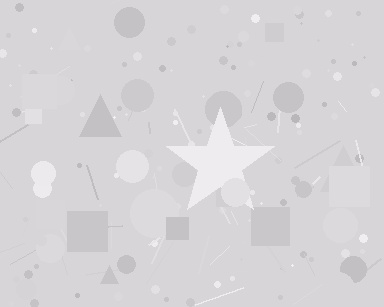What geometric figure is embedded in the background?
A star is embedded in the background.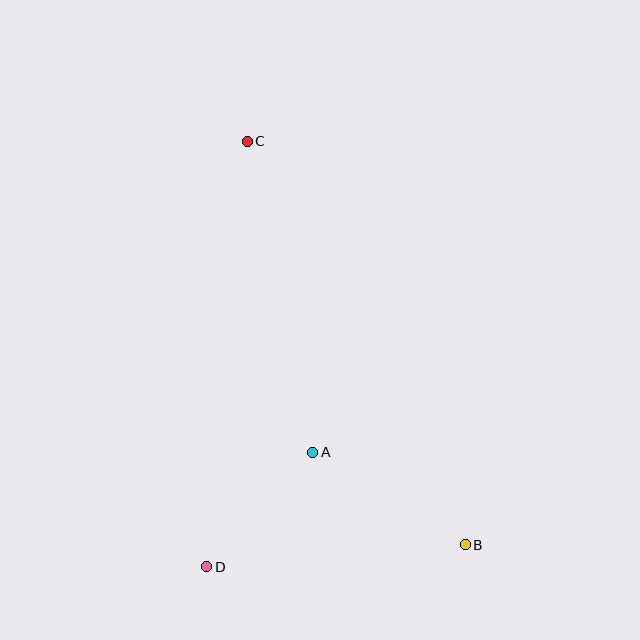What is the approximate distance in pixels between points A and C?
The distance between A and C is approximately 318 pixels.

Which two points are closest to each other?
Points A and D are closest to each other.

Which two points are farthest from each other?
Points B and C are farthest from each other.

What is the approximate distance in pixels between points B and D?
The distance between B and D is approximately 260 pixels.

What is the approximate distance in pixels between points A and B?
The distance between A and B is approximately 178 pixels.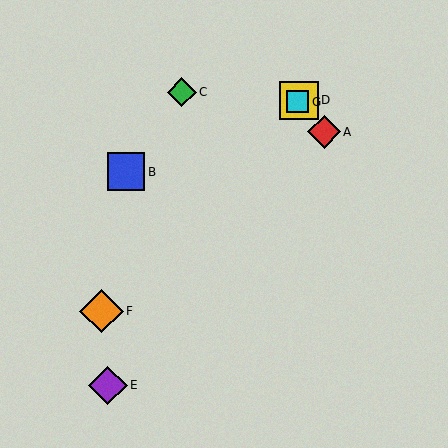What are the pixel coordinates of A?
Object A is at (324, 132).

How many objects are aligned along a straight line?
3 objects (D, F, G) are aligned along a straight line.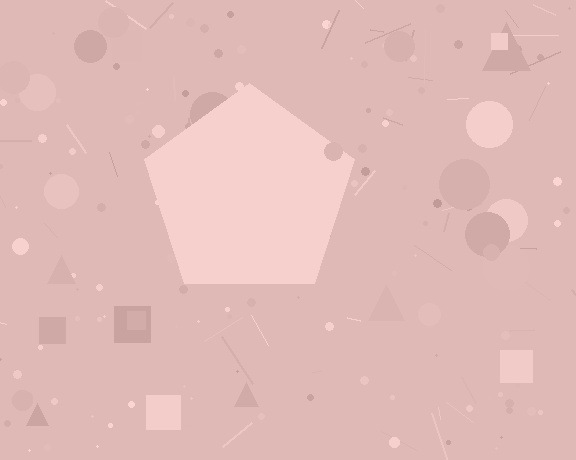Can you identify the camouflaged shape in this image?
The camouflaged shape is a pentagon.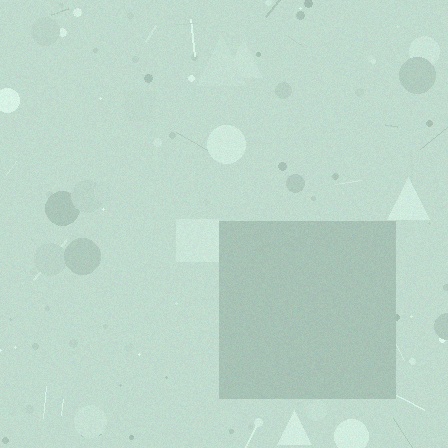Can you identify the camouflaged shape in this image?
The camouflaged shape is a square.